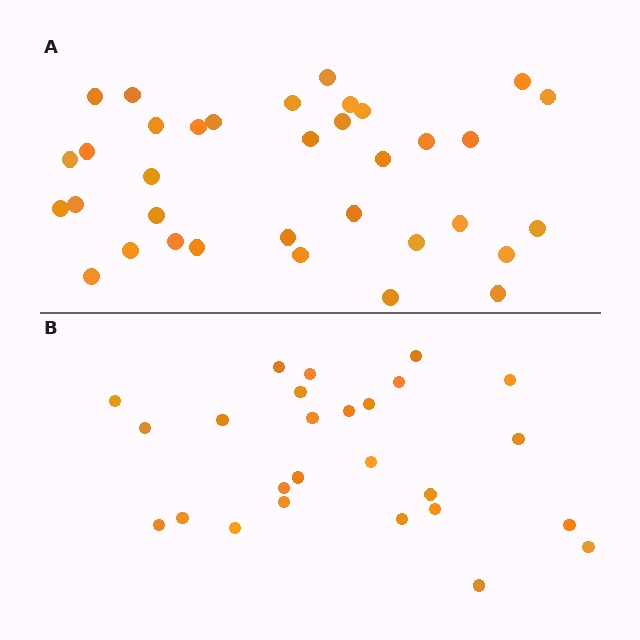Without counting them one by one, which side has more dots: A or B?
Region A (the top region) has more dots.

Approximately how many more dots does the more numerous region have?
Region A has roughly 8 or so more dots than region B.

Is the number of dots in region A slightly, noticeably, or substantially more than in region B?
Region A has noticeably more, but not dramatically so. The ratio is roughly 1.3 to 1.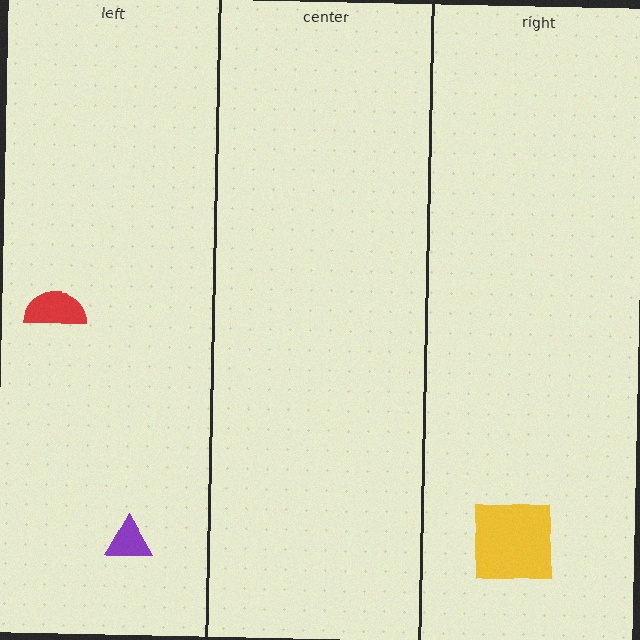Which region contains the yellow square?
The right region.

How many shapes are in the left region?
2.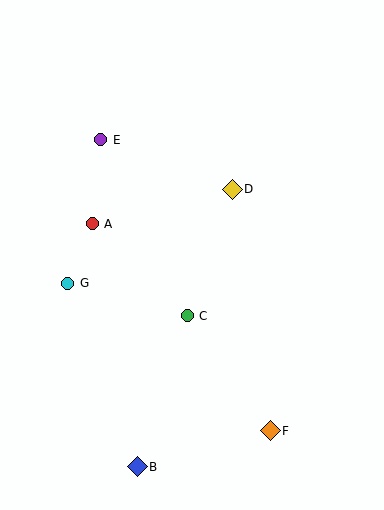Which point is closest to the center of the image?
Point C at (187, 316) is closest to the center.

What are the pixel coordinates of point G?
Point G is at (68, 283).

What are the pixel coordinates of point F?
Point F is at (270, 431).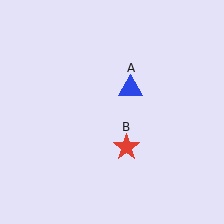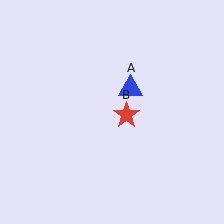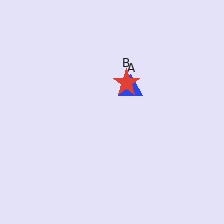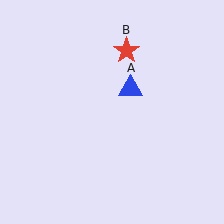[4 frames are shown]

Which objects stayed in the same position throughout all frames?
Blue triangle (object A) remained stationary.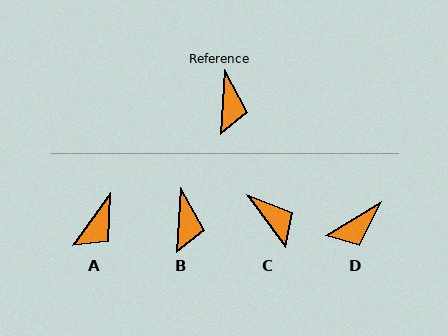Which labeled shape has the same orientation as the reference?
B.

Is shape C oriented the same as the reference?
No, it is off by about 40 degrees.